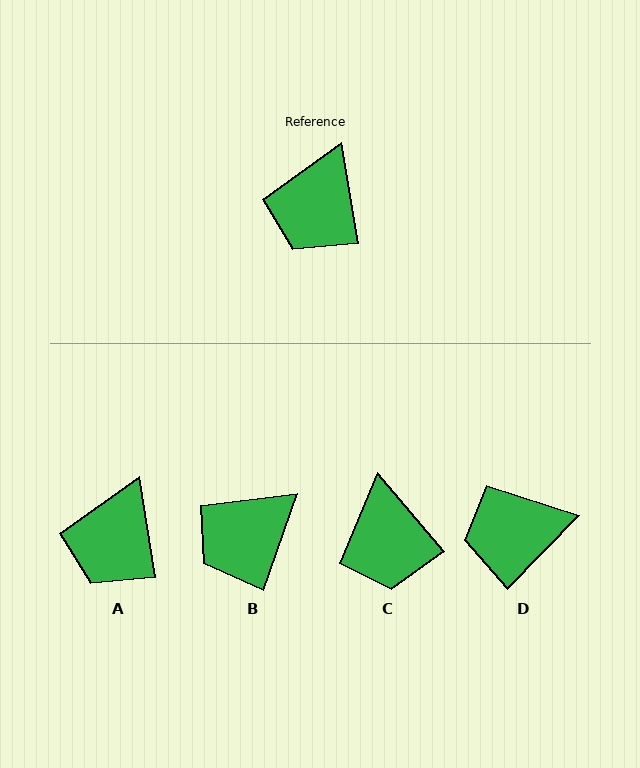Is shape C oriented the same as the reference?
No, it is off by about 31 degrees.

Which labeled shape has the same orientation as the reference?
A.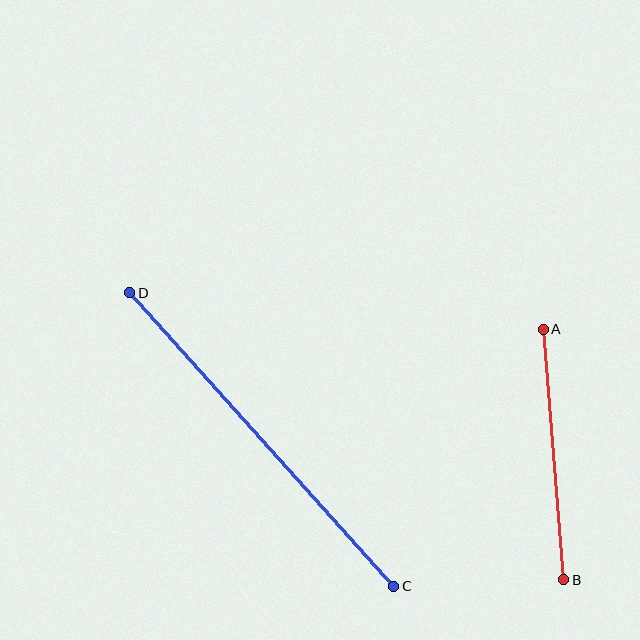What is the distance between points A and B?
The distance is approximately 251 pixels.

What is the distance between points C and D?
The distance is approximately 395 pixels.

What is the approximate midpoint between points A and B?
The midpoint is at approximately (553, 455) pixels.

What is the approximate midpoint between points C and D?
The midpoint is at approximately (262, 439) pixels.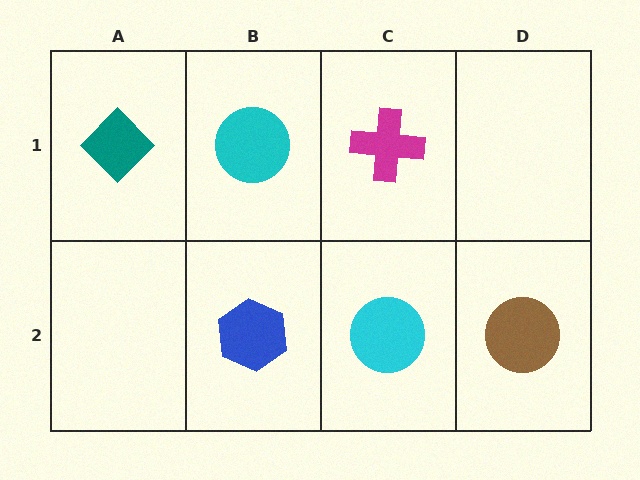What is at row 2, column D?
A brown circle.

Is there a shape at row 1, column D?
No, that cell is empty.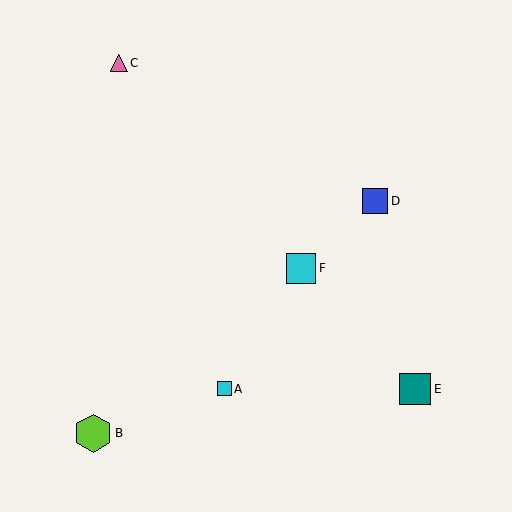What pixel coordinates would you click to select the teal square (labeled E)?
Click at (415, 389) to select the teal square E.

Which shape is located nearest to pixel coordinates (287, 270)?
The cyan square (labeled F) at (301, 268) is nearest to that location.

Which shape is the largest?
The lime hexagon (labeled B) is the largest.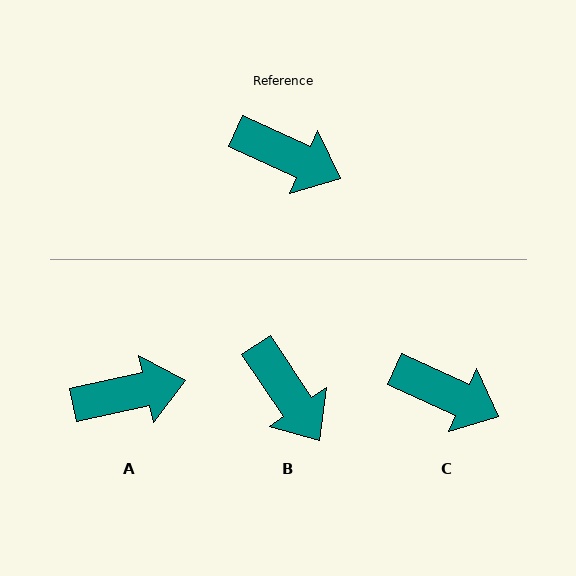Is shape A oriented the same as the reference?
No, it is off by about 36 degrees.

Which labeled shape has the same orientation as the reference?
C.